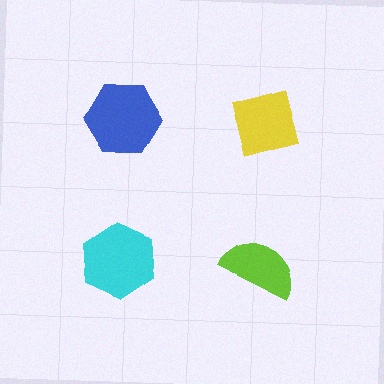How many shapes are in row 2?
2 shapes.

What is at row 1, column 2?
A yellow square.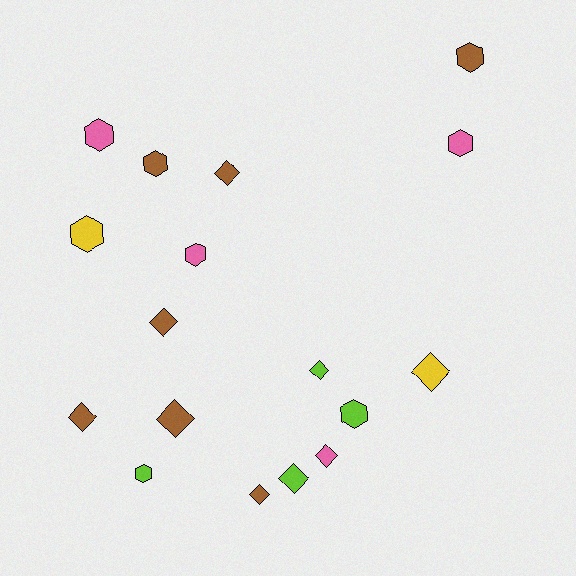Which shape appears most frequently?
Diamond, with 9 objects.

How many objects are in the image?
There are 17 objects.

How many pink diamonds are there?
There is 1 pink diamond.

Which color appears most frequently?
Brown, with 7 objects.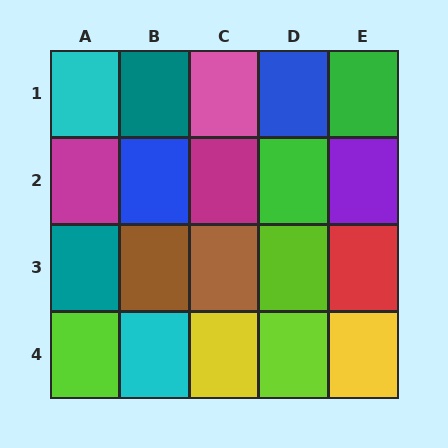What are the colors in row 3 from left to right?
Teal, brown, brown, lime, red.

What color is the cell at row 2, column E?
Purple.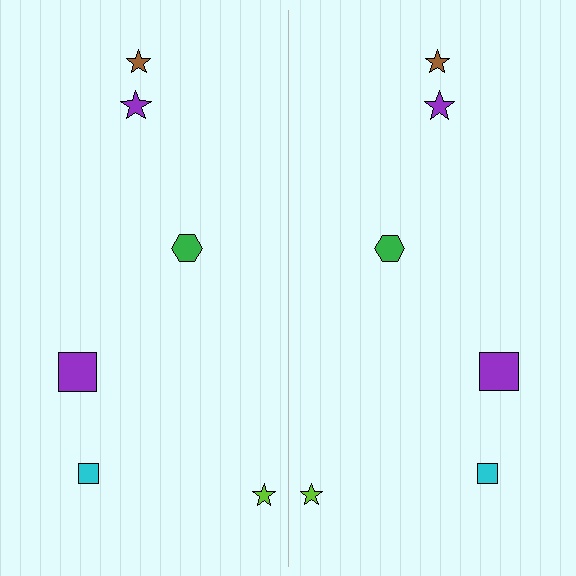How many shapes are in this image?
There are 12 shapes in this image.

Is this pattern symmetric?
Yes, this pattern has bilateral (reflection) symmetry.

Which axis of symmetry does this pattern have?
The pattern has a vertical axis of symmetry running through the center of the image.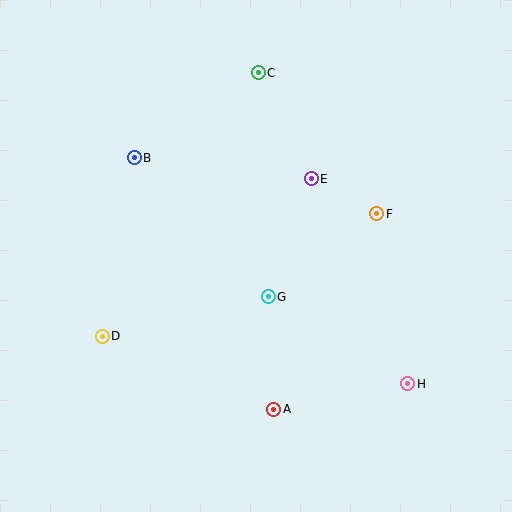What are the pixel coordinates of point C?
Point C is at (258, 73).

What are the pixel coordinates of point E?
Point E is at (311, 179).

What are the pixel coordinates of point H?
Point H is at (408, 384).